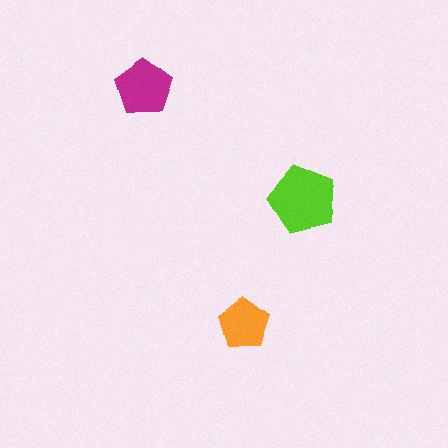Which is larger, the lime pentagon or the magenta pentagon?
The lime one.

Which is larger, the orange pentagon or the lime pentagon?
The lime one.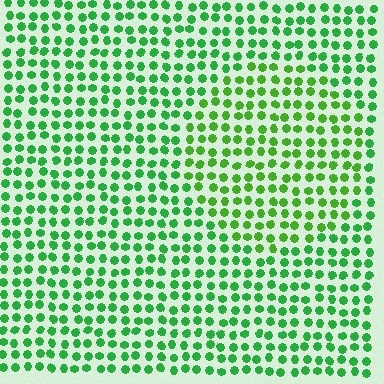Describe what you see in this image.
The image is filled with small green elements in a uniform arrangement. A circle-shaped region is visible where the elements are tinted to a slightly different hue, forming a subtle color boundary.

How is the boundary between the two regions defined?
The boundary is defined purely by a slight shift in hue (about 23 degrees). Spacing, size, and orientation are identical on both sides.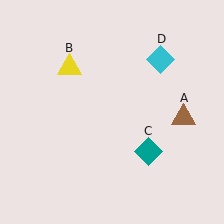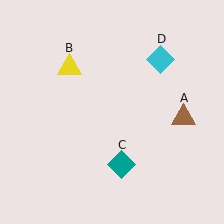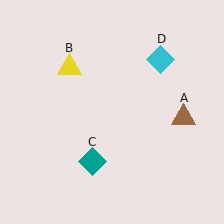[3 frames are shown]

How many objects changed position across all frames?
1 object changed position: teal diamond (object C).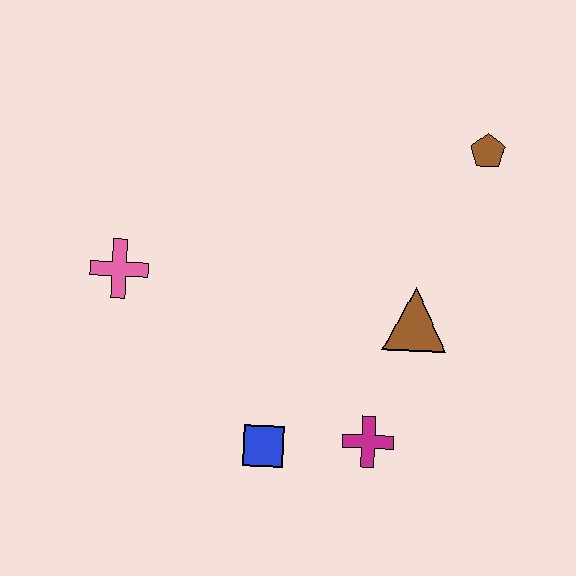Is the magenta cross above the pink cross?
No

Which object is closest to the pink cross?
The blue square is closest to the pink cross.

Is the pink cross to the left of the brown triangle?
Yes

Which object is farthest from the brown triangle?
The pink cross is farthest from the brown triangle.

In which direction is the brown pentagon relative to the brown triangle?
The brown pentagon is above the brown triangle.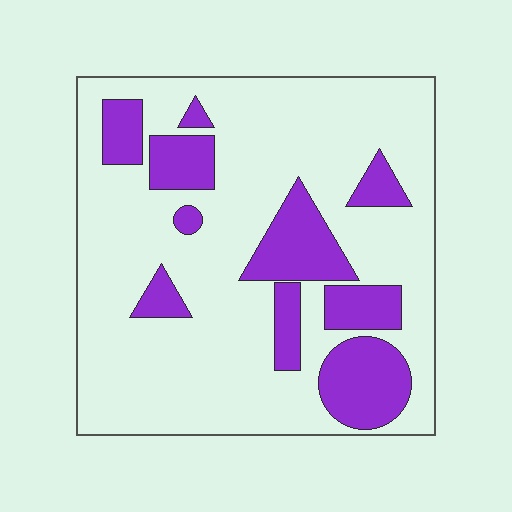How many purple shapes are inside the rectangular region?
10.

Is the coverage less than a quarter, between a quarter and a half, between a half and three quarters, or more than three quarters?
Less than a quarter.